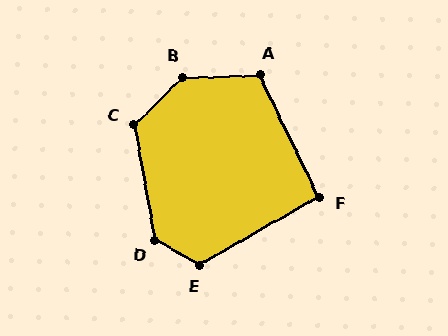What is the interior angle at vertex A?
Approximately 114 degrees (obtuse).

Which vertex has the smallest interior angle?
F, at approximately 94 degrees.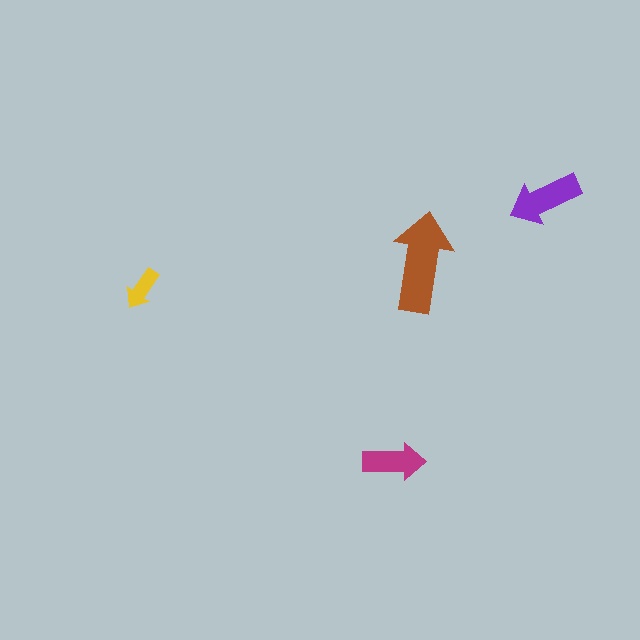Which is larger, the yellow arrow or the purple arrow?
The purple one.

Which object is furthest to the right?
The purple arrow is rightmost.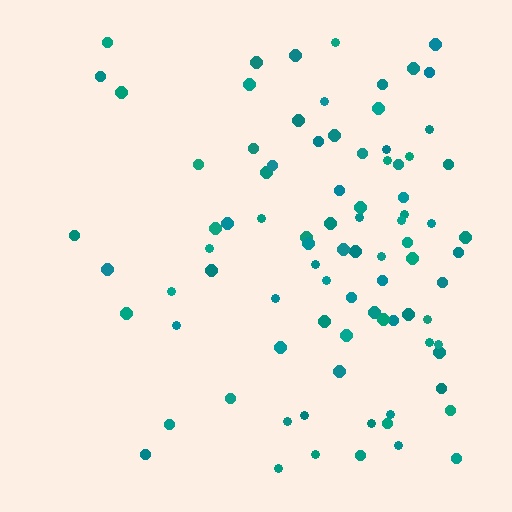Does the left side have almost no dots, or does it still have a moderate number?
Still a moderate number, just noticeably fewer than the right.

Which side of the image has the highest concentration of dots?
The right.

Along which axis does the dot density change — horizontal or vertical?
Horizontal.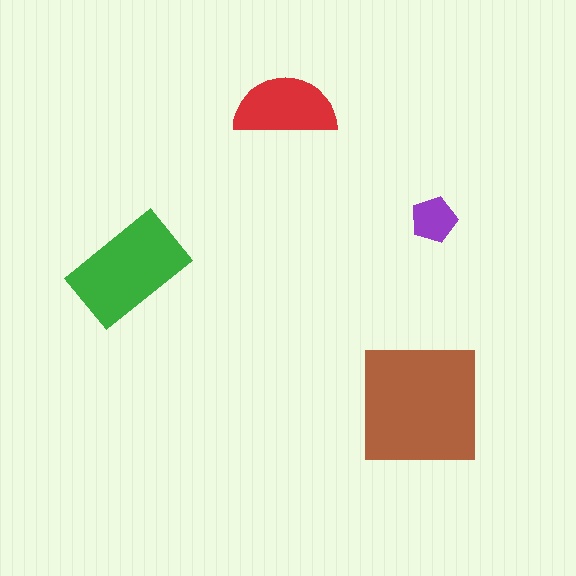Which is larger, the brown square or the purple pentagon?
The brown square.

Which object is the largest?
The brown square.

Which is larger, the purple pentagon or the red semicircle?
The red semicircle.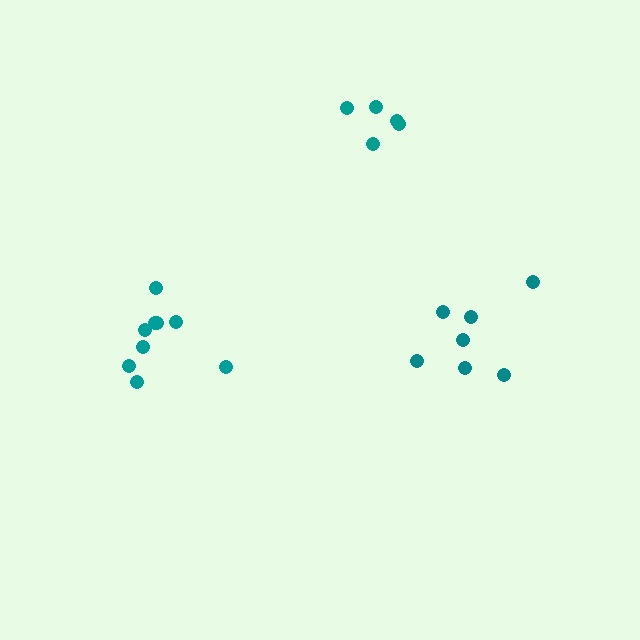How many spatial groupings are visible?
There are 3 spatial groupings.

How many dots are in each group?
Group 1: 9 dots, Group 2: 5 dots, Group 3: 7 dots (21 total).